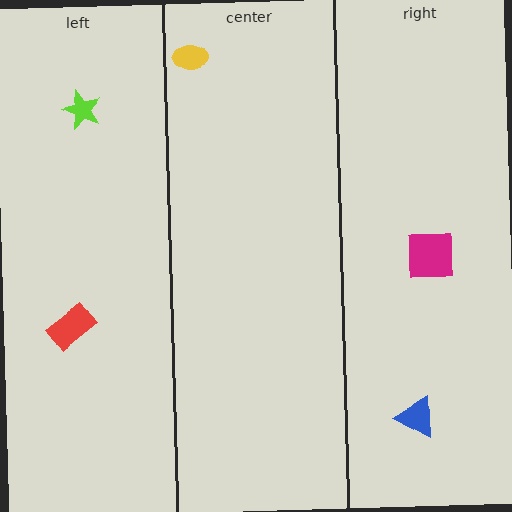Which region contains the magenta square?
The right region.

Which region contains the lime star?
The left region.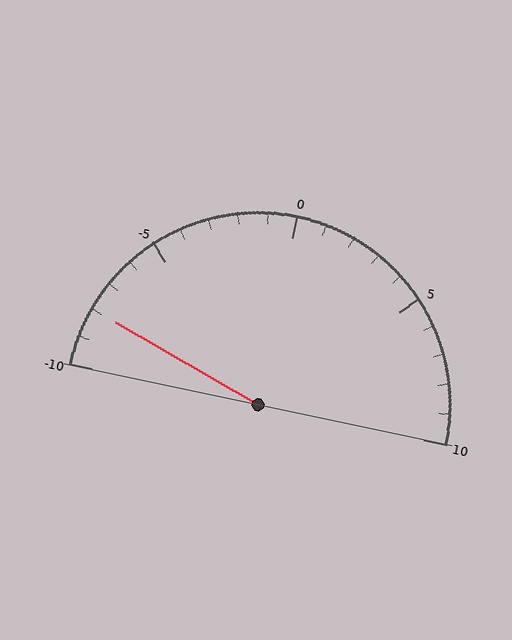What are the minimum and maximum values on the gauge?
The gauge ranges from -10 to 10.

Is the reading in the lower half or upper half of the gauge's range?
The reading is in the lower half of the range (-10 to 10).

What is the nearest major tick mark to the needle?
The nearest major tick mark is -10.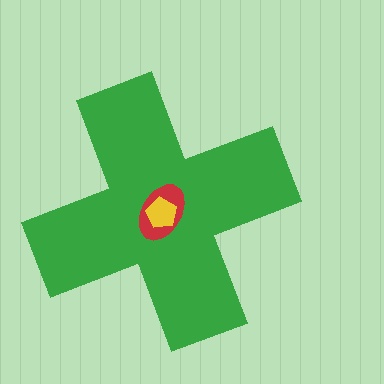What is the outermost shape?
The green cross.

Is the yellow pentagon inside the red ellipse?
Yes.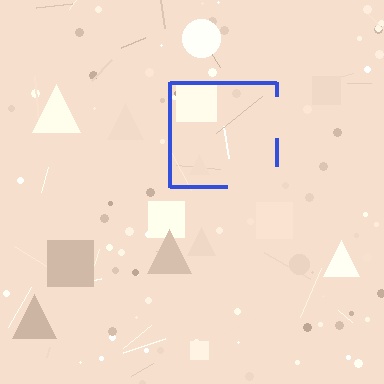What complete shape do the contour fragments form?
The contour fragments form a square.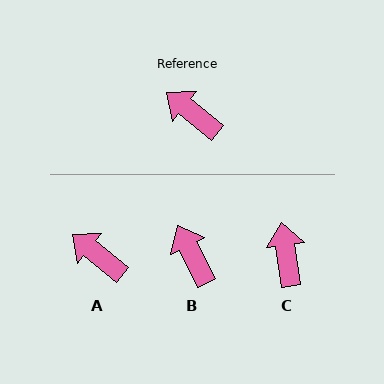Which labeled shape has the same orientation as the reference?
A.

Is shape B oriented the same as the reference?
No, it is off by about 25 degrees.